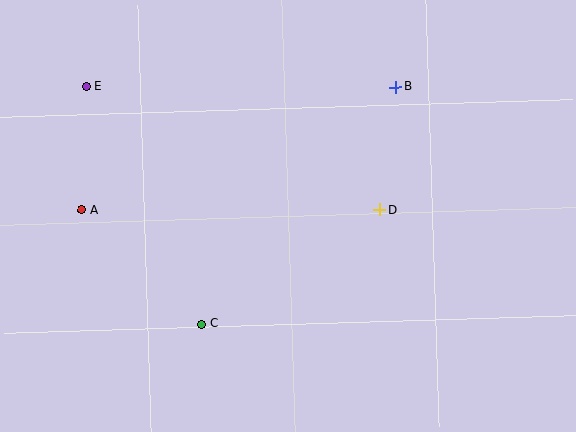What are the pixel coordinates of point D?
Point D is at (379, 210).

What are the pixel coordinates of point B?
Point B is at (396, 87).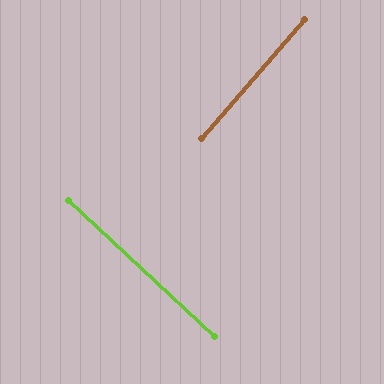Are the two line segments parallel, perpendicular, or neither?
Perpendicular — they meet at approximately 88°.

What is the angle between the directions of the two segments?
Approximately 88 degrees.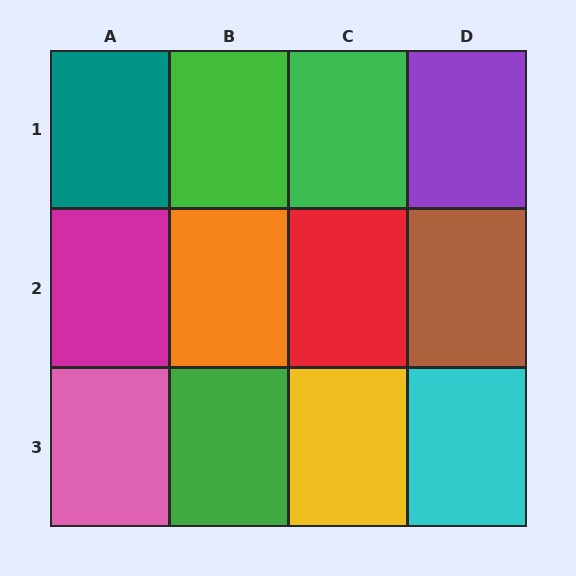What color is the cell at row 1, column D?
Purple.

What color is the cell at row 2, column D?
Brown.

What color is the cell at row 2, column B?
Orange.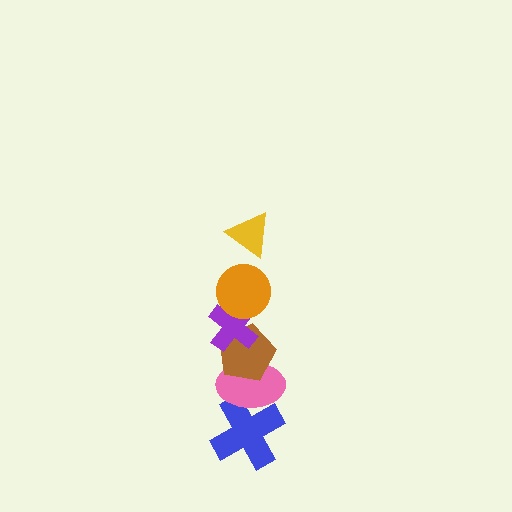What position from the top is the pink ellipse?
The pink ellipse is 5th from the top.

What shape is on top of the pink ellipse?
The brown pentagon is on top of the pink ellipse.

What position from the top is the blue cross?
The blue cross is 6th from the top.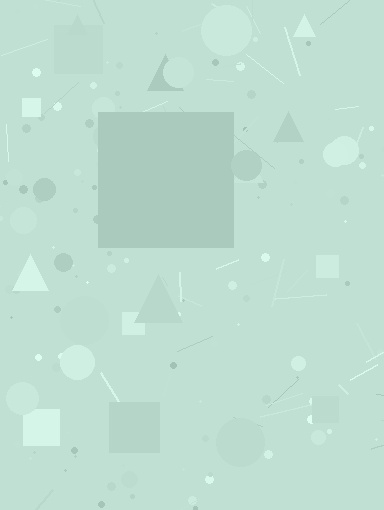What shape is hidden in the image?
A square is hidden in the image.